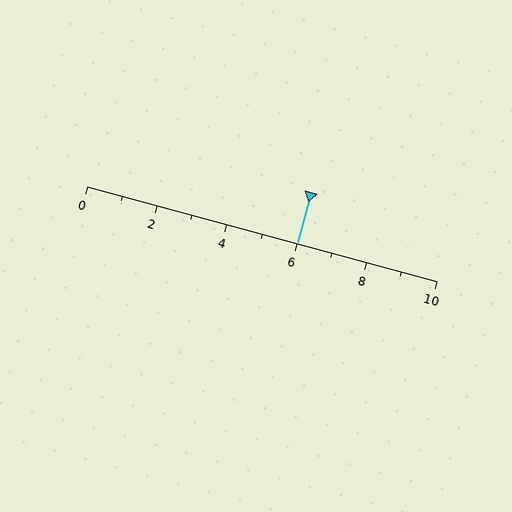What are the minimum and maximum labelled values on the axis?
The axis runs from 0 to 10.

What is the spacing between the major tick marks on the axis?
The major ticks are spaced 2 apart.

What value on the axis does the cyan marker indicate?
The marker indicates approximately 6.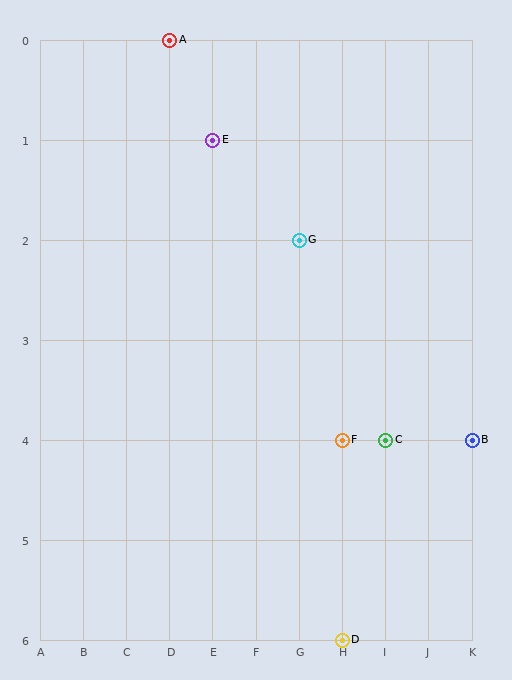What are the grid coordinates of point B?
Point B is at grid coordinates (K, 4).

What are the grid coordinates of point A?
Point A is at grid coordinates (D, 0).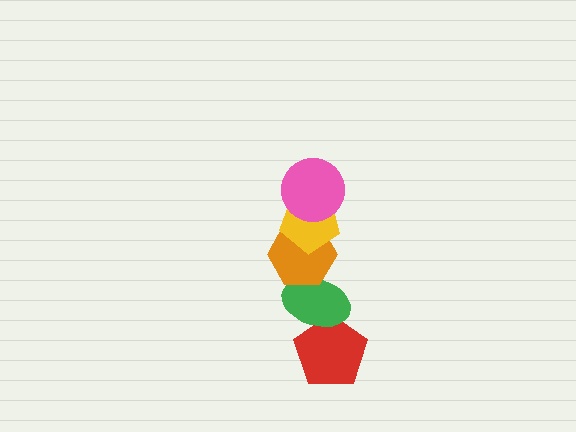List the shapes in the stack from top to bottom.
From top to bottom: the pink circle, the yellow pentagon, the orange hexagon, the green ellipse, the red pentagon.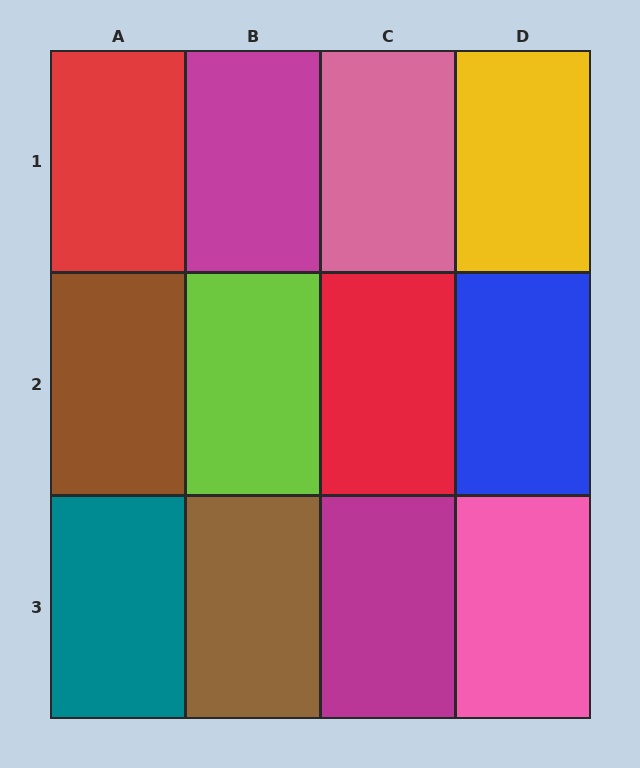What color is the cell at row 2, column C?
Red.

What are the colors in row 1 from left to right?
Red, magenta, pink, yellow.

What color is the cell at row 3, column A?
Teal.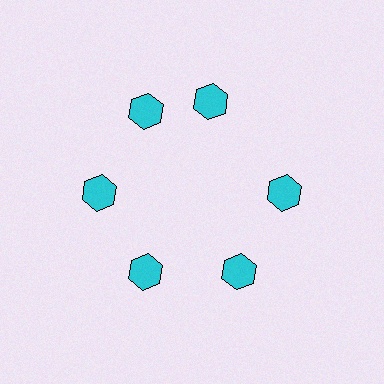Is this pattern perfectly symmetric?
No. The 6 cyan hexagons are arranged in a ring, but one element near the 1 o'clock position is rotated out of alignment along the ring, breaking the 6-fold rotational symmetry.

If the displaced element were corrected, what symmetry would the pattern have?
It would have 6-fold rotational symmetry — the pattern would map onto itself every 60 degrees.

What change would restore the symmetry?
The symmetry would be restored by rotating it back into even spacing with its neighbors so that all 6 hexagons sit at equal angles and equal distance from the center.